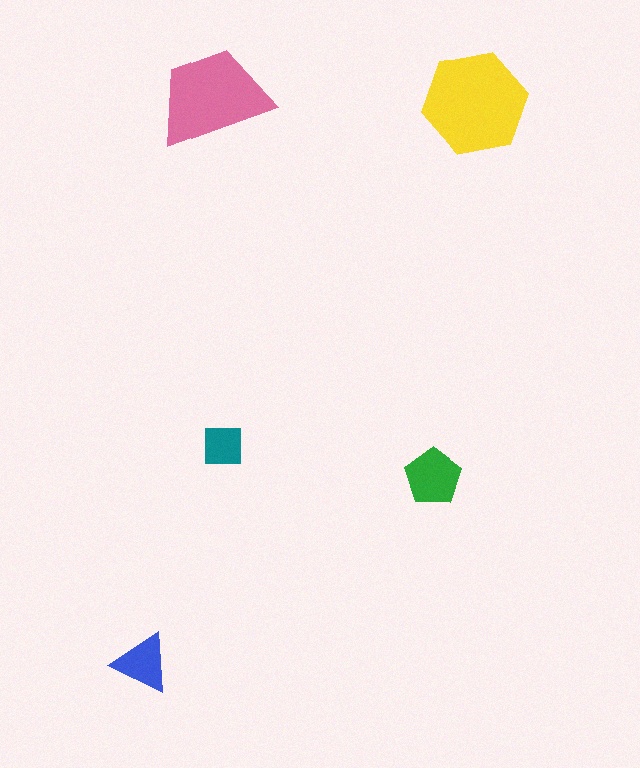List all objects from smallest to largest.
The teal square, the blue triangle, the green pentagon, the pink trapezoid, the yellow hexagon.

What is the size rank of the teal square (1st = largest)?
5th.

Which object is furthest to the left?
The blue triangle is leftmost.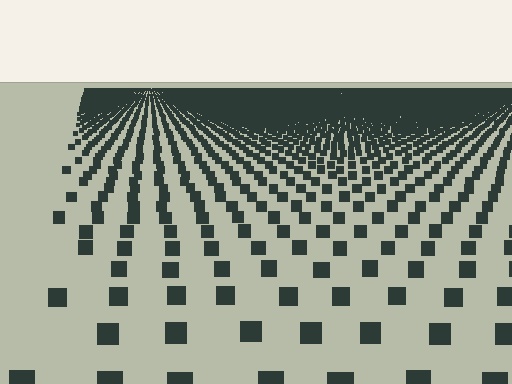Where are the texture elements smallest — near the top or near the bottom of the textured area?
Near the top.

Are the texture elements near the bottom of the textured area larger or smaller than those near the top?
Larger. Near the bottom, elements are closer to the viewer and appear at a bigger on-screen size.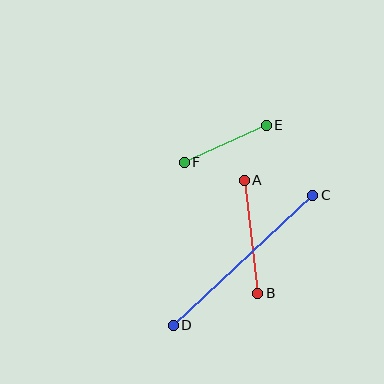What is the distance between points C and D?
The distance is approximately 191 pixels.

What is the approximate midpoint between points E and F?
The midpoint is at approximately (225, 144) pixels.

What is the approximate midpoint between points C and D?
The midpoint is at approximately (243, 260) pixels.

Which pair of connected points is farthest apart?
Points C and D are farthest apart.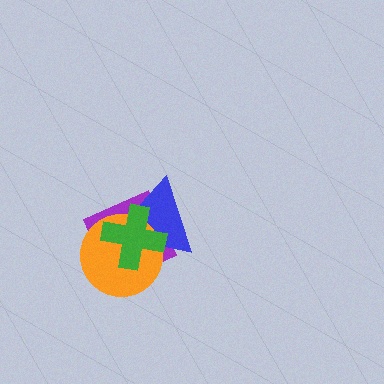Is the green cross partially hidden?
No, no other shape covers it.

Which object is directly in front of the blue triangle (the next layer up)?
The orange circle is directly in front of the blue triangle.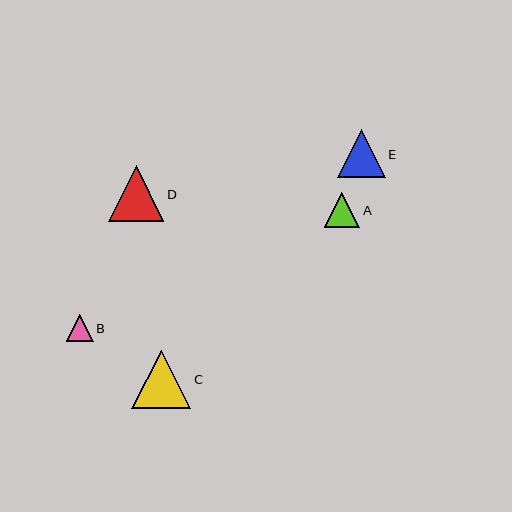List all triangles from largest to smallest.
From largest to smallest: C, D, E, A, B.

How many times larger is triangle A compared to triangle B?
Triangle A is approximately 1.3 times the size of triangle B.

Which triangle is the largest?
Triangle C is the largest with a size of approximately 59 pixels.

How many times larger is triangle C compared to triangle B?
Triangle C is approximately 2.2 times the size of triangle B.